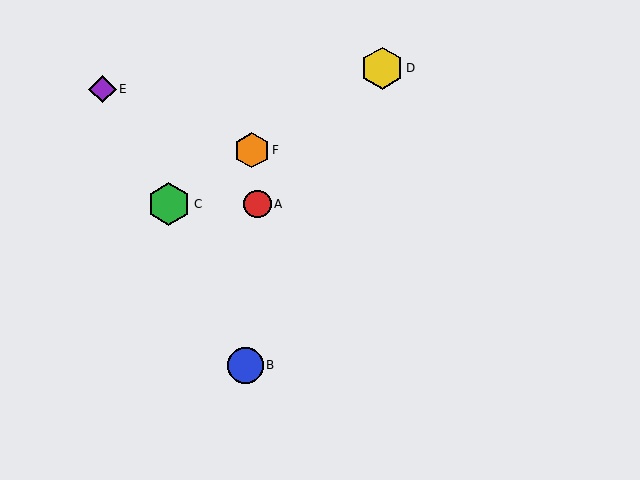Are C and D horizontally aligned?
No, C is at y≈204 and D is at y≈68.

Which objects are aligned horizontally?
Objects A, C are aligned horizontally.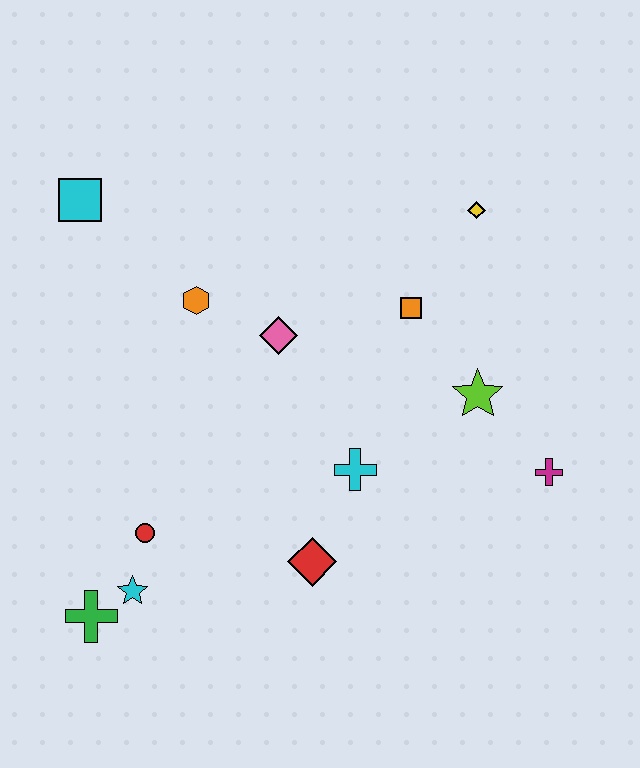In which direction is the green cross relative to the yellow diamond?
The green cross is below the yellow diamond.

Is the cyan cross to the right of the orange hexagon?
Yes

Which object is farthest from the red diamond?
The cyan square is farthest from the red diamond.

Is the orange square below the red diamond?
No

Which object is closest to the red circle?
The cyan star is closest to the red circle.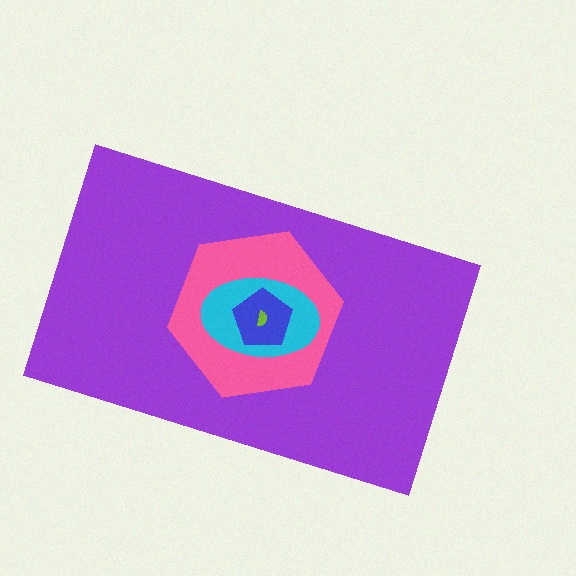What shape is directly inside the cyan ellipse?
The blue pentagon.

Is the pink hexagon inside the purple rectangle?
Yes.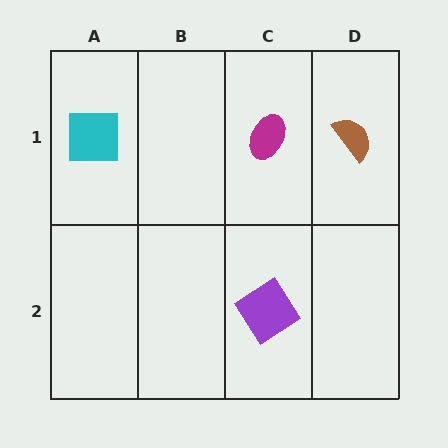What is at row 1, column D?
A brown semicircle.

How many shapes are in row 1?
3 shapes.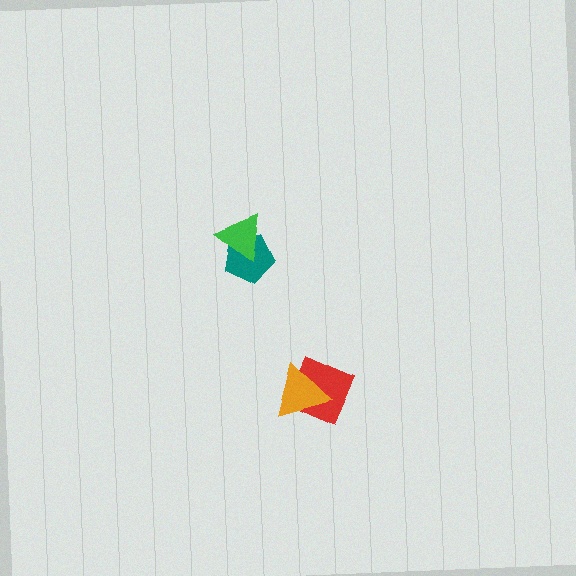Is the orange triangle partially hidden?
No, no other shape covers it.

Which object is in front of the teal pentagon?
The green triangle is in front of the teal pentagon.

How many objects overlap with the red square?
1 object overlaps with the red square.